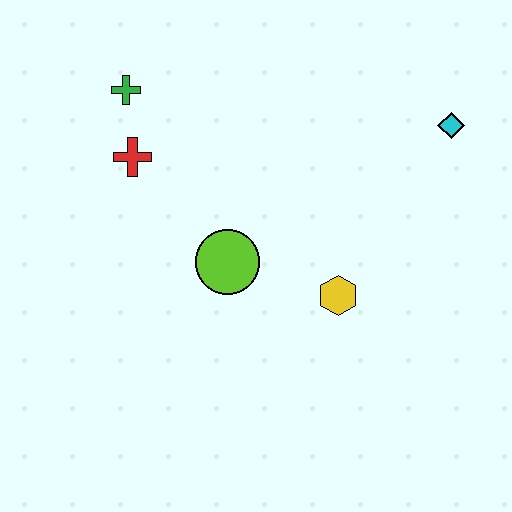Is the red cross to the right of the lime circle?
No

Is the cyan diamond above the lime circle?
Yes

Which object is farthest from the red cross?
The cyan diamond is farthest from the red cross.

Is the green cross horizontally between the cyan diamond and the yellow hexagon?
No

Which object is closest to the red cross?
The green cross is closest to the red cross.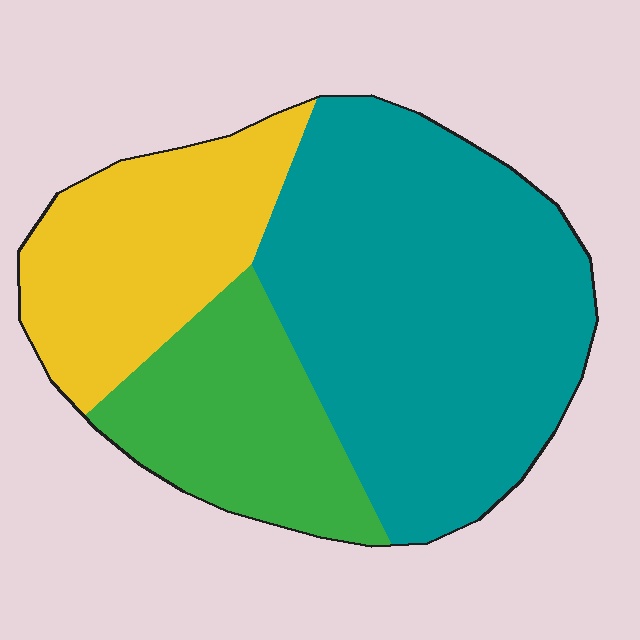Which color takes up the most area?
Teal, at roughly 55%.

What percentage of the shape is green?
Green covers around 20% of the shape.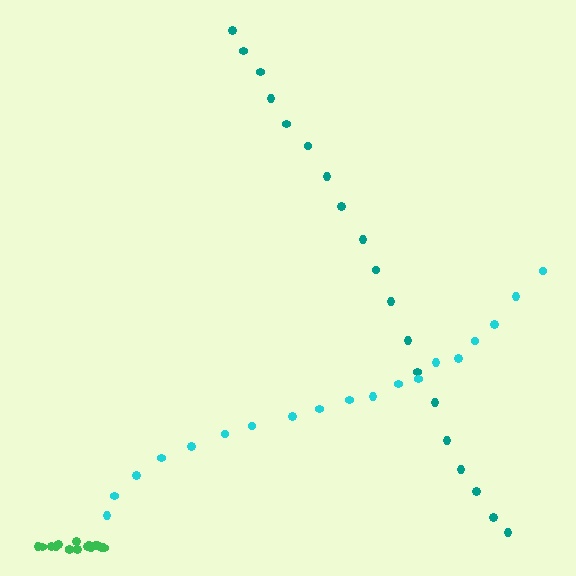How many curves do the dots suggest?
There are 3 distinct paths.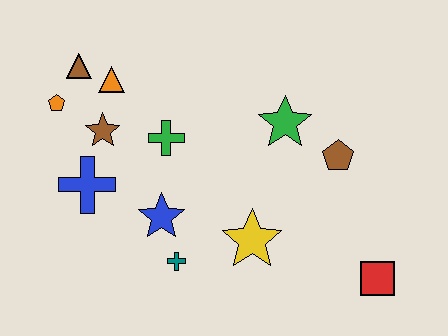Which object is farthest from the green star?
The orange pentagon is farthest from the green star.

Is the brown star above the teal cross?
Yes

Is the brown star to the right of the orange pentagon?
Yes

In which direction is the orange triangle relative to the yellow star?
The orange triangle is above the yellow star.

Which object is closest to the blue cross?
The brown star is closest to the blue cross.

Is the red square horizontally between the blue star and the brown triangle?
No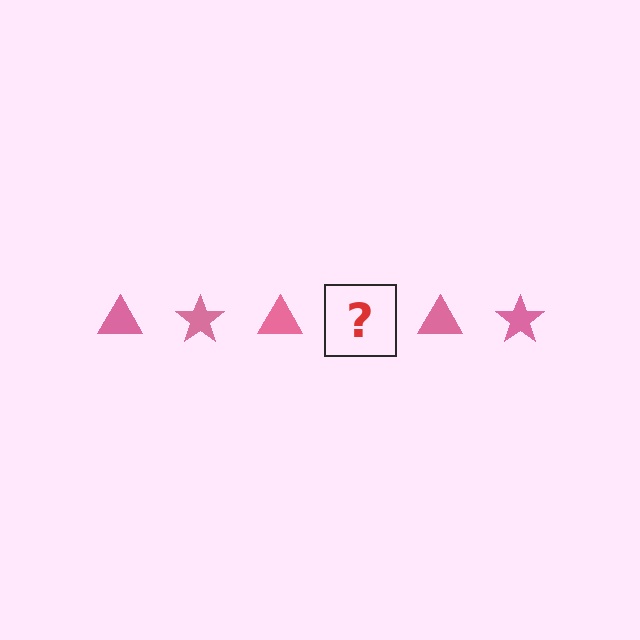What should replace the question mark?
The question mark should be replaced with a pink star.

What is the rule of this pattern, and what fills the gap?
The rule is that the pattern cycles through triangle, star shapes in pink. The gap should be filled with a pink star.